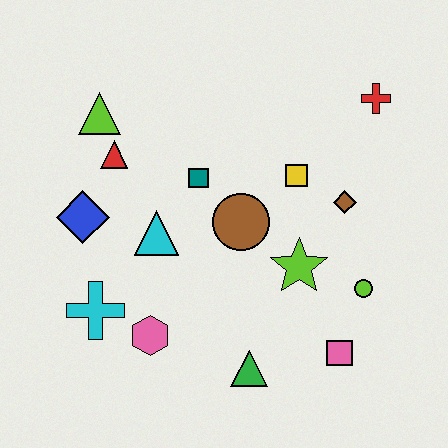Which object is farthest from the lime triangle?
The pink square is farthest from the lime triangle.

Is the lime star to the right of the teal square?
Yes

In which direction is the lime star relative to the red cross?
The lime star is below the red cross.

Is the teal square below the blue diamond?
No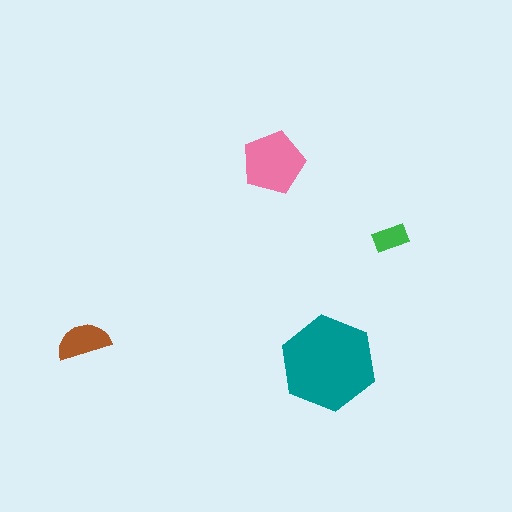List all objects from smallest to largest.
The green rectangle, the brown semicircle, the pink pentagon, the teal hexagon.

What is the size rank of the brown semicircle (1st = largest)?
3rd.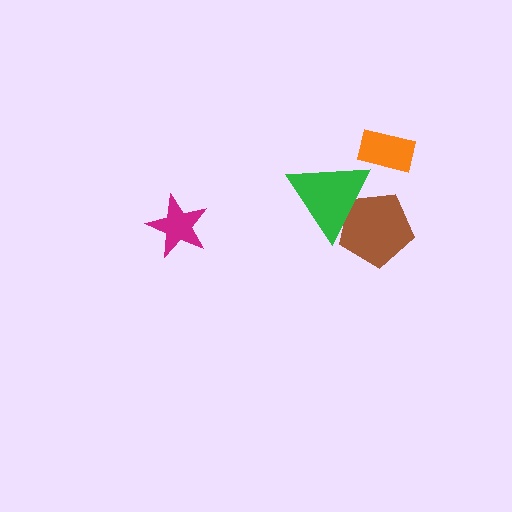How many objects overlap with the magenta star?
0 objects overlap with the magenta star.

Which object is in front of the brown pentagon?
The green triangle is in front of the brown pentagon.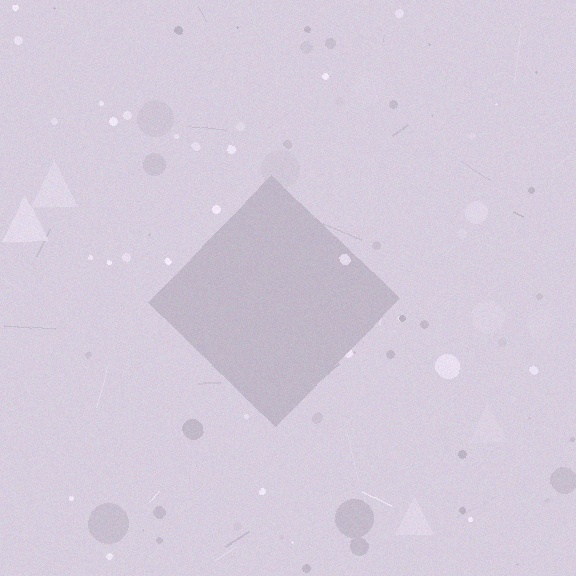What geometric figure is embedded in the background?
A diamond is embedded in the background.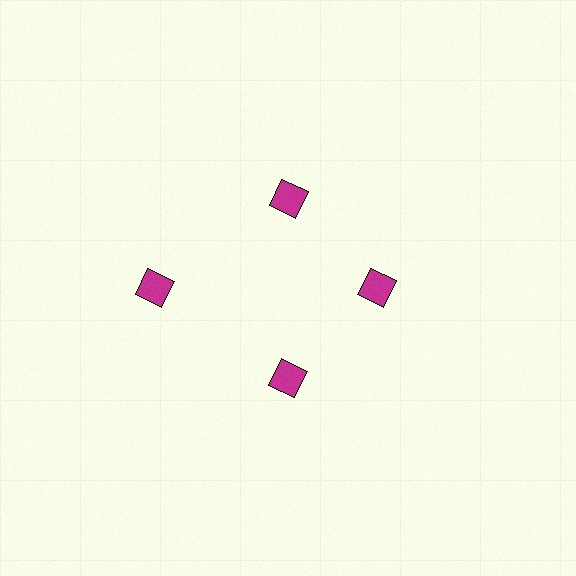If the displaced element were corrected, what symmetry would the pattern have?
It would have 4-fold rotational symmetry — the pattern would map onto itself every 90 degrees.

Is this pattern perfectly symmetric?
No. The 4 magenta diamonds are arranged in a ring, but one element near the 9 o'clock position is pushed outward from the center, breaking the 4-fold rotational symmetry.